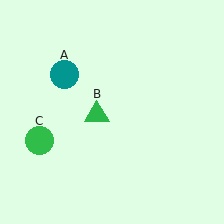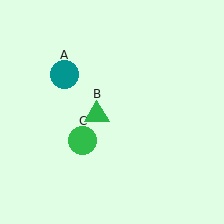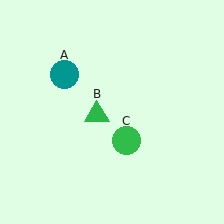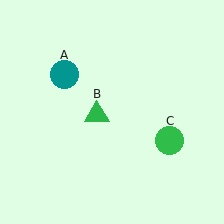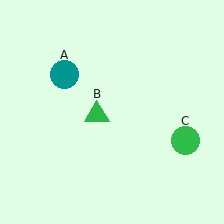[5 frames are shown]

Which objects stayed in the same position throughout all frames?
Teal circle (object A) and green triangle (object B) remained stationary.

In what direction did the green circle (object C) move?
The green circle (object C) moved right.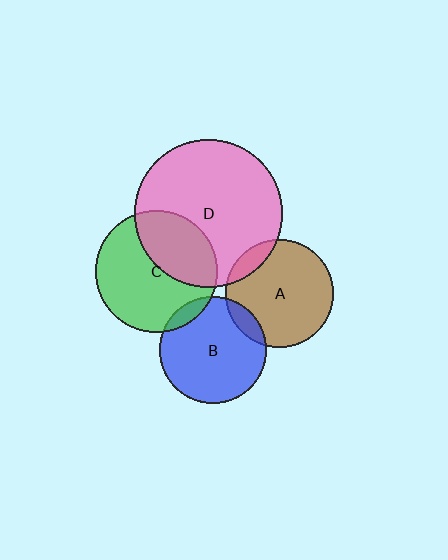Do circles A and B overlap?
Yes.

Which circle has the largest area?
Circle D (pink).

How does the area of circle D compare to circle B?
Approximately 1.9 times.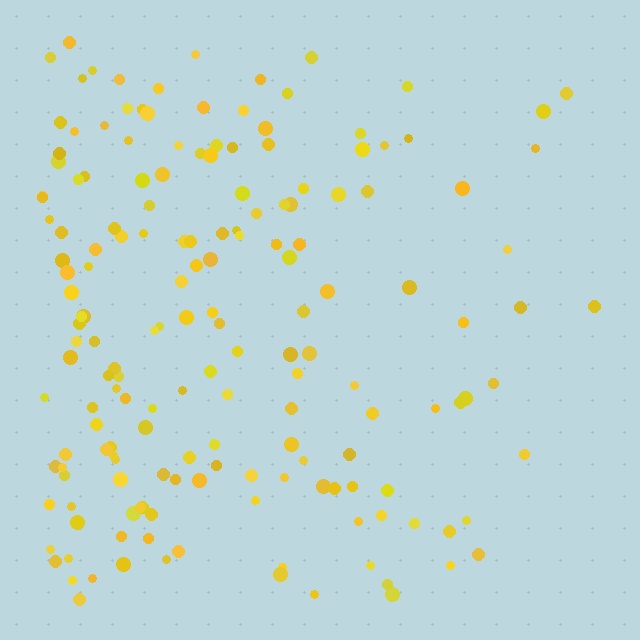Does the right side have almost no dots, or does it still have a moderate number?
Still a moderate number, just noticeably fewer than the left.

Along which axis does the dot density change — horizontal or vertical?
Horizontal.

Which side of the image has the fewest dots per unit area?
The right.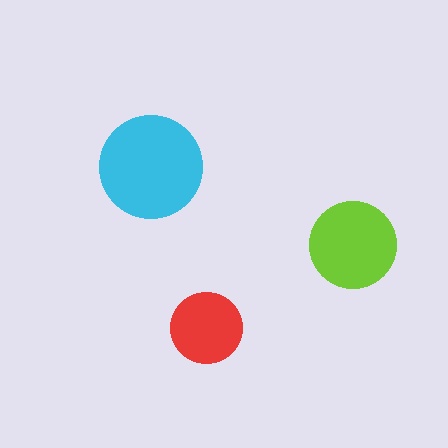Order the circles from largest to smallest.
the cyan one, the lime one, the red one.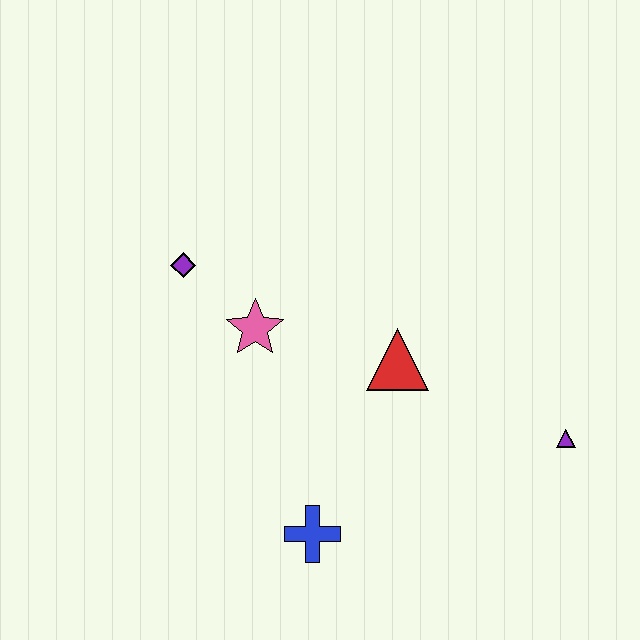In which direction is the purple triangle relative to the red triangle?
The purple triangle is to the right of the red triangle.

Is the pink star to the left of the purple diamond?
No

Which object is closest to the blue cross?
The red triangle is closest to the blue cross.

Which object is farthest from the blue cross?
The purple diamond is farthest from the blue cross.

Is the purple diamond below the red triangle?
No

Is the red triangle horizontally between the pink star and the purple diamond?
No